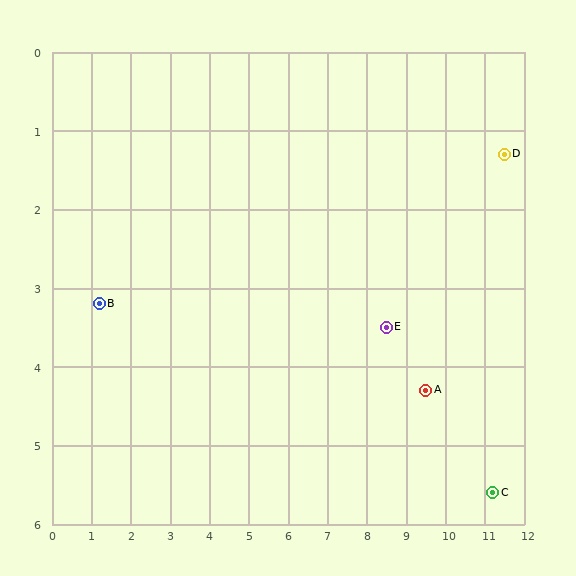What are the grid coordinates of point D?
Point D is at approximately (11.5, 1.3).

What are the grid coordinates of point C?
Point C is at approximately (11.2, 5.6).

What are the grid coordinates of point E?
Point E is at approximately (8.5, 3.5).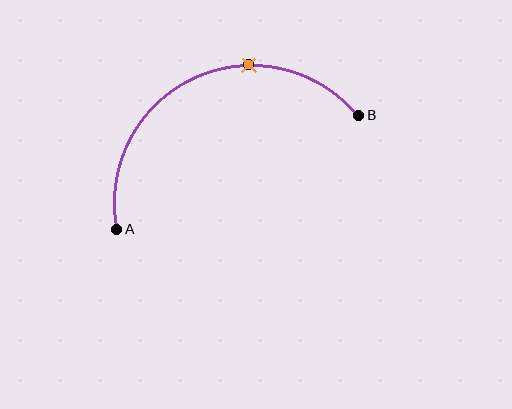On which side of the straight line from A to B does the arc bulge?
The arc bulges above the straight line connecting A and B.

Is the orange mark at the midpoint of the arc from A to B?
No. The orange mark lies on the arc but is closer to endpoint B. The arc midpoint would be at the point on the curve equidistant along the arc from both A and B.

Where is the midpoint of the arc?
The arc midpoint is the point on the curve farthest from the straight line joining A and B. It sits above that line.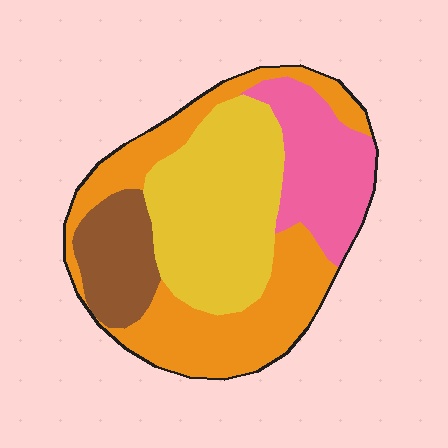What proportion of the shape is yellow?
Yellow covers 33% of the shape.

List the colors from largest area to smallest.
From largest to smallest: orange, yellow, pink, brown.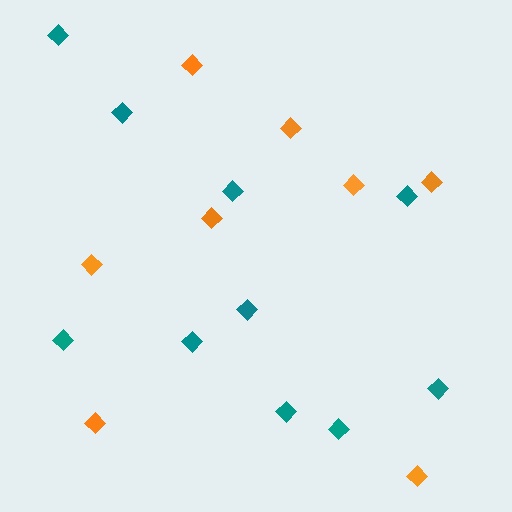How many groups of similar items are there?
There are 2 groups: one group of orange diamonds (8) and one group of teal diamonds (10).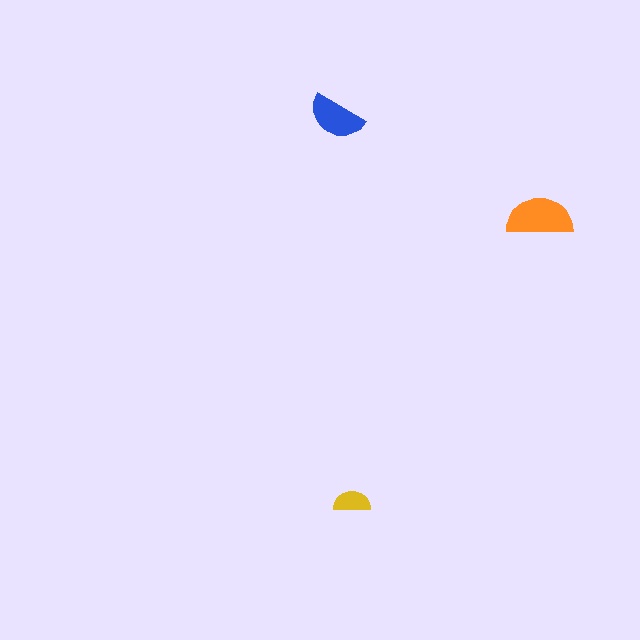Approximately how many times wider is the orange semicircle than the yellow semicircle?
About 2 times wider.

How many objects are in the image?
There are 3 objects in the image.